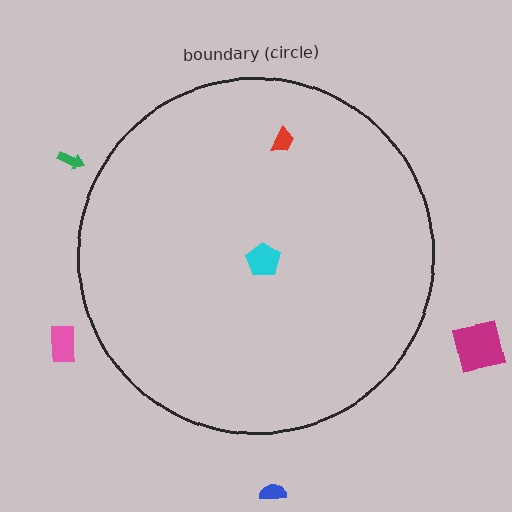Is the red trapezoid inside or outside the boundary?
Inside.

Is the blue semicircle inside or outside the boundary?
Outside.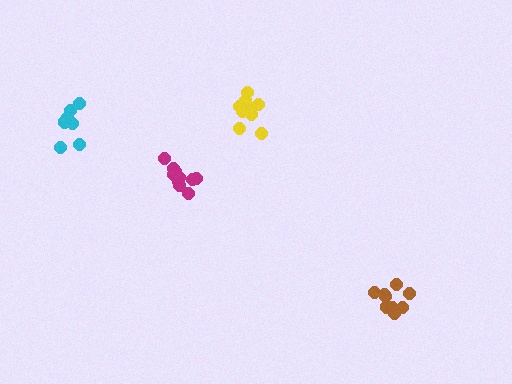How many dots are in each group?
Group 1: 7 dots, Group 2: 10 dots, Group 3: 10 dots, Group 4: 9 dots (36 total).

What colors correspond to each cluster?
The clusters are colored: cyan, yellow, magenta, brown.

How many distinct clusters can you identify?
There are 4 distinct clusters.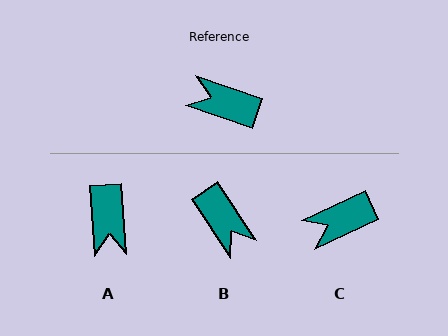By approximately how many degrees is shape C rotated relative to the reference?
Approximately 44 degrees counter-clockwise.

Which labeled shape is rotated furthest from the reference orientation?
B, about 143 degrees away.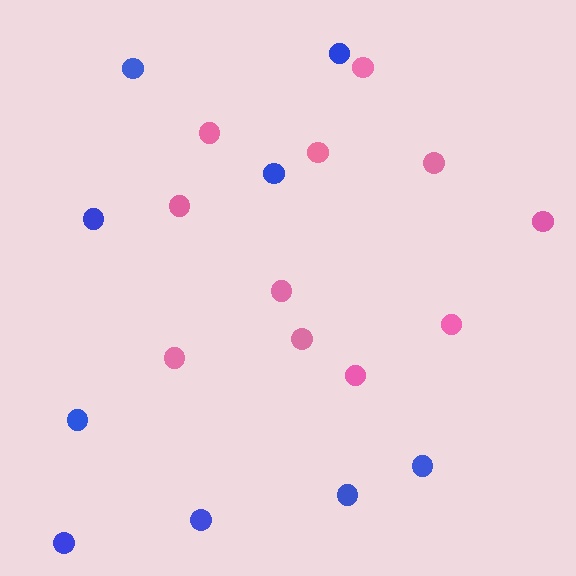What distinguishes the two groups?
There are 2 groups: one group of blue circles (9) and one group of pink circles (11).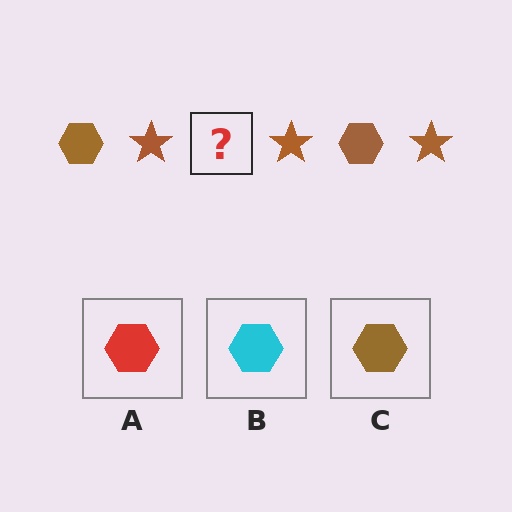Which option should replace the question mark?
Option C.